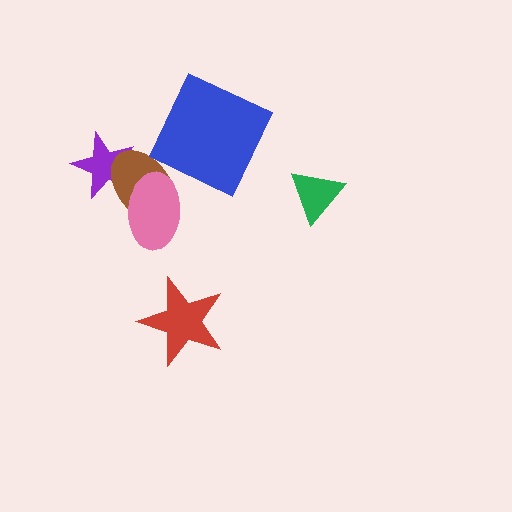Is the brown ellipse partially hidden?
Yes, it is partially covered by another shape.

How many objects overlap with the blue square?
0 objects overlap with the blue square.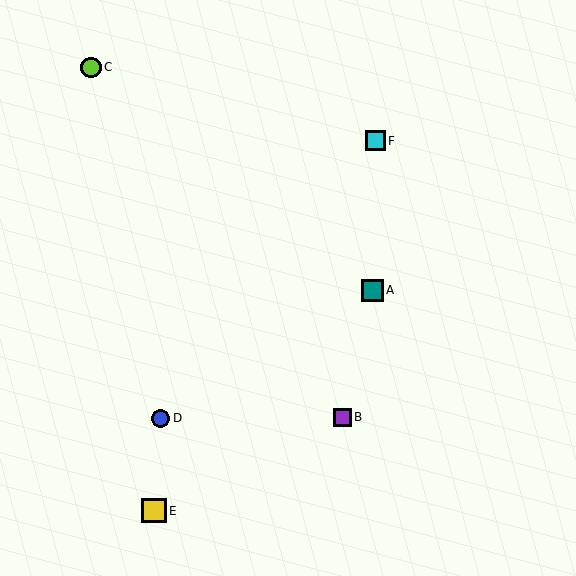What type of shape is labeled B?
Shape B is a purple square.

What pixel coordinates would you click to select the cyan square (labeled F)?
Click at (376, 141) to select the cyan square F.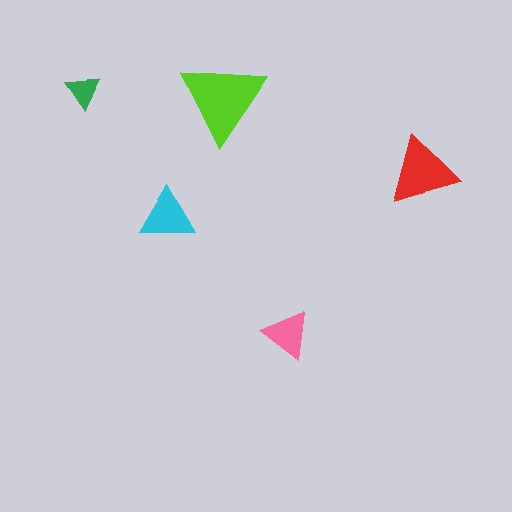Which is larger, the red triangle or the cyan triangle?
The red one.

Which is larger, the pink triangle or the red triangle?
The red one.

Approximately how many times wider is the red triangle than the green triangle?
About 2 times wider.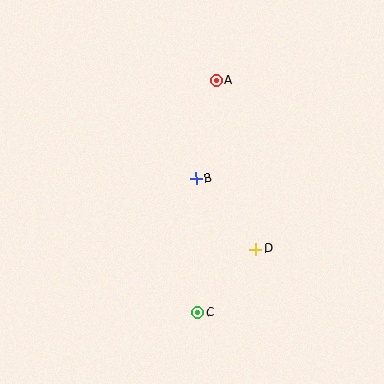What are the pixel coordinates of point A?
Point A is at (216, 80).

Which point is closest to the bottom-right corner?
Point D is closest to the bottom-right corner.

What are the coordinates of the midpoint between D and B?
The midpoint between D and B is at (226, 214).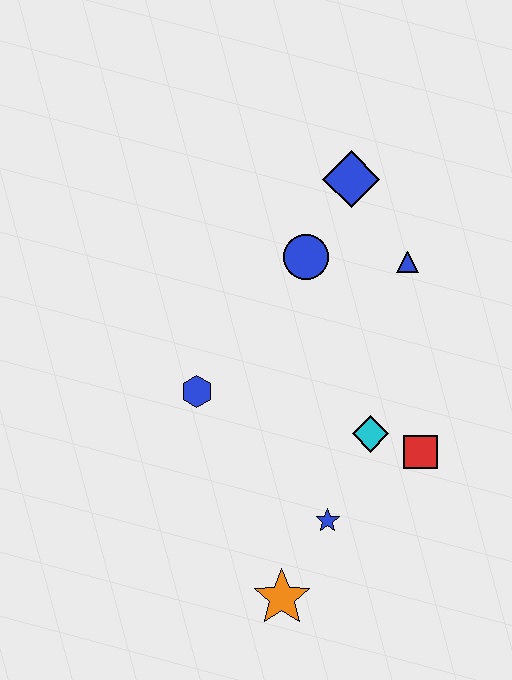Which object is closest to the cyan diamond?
The red square is closest to the cyan diamond.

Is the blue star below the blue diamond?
Yes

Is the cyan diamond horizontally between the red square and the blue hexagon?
Yes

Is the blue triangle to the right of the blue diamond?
Yes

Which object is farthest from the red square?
The blue diamond is farthest from the red square.